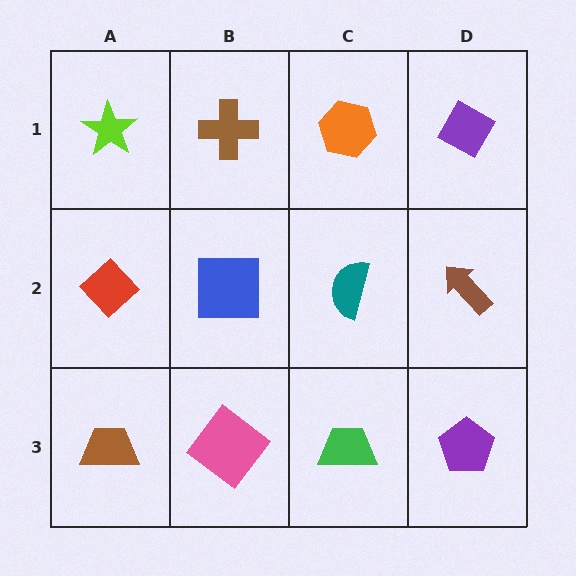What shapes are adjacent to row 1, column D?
A brown arrow (row 2, column D), an orange hexagon (row 1, column C).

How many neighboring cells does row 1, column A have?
2.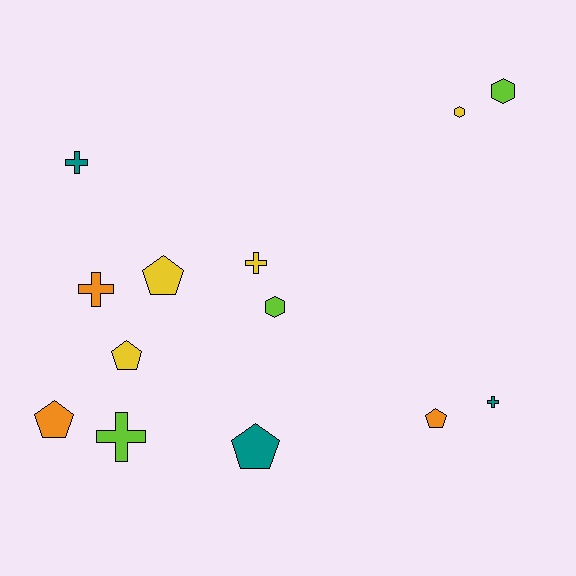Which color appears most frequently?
Yellow, with 4 objects.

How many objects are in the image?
There are 13 objects.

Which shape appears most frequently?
Pentagon, with 5 objects.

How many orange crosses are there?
There is 1 orange cross.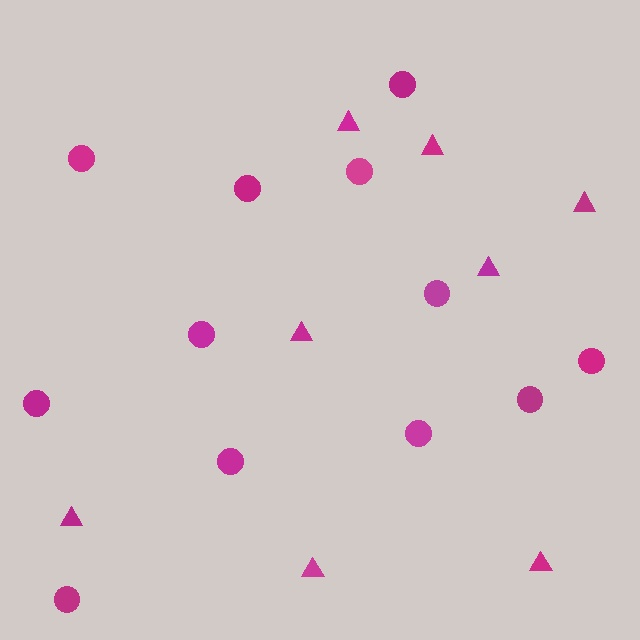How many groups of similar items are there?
There are 2 groups: one group of triangles (8) and one group of circles (12).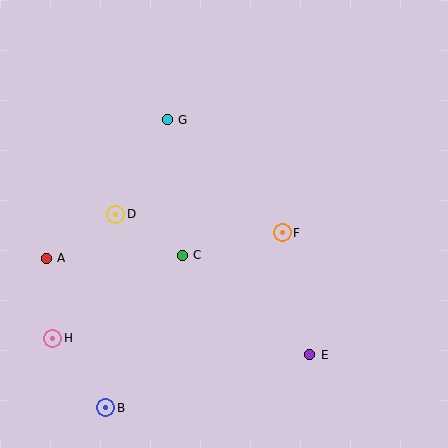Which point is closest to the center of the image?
Point C at (182, 255) is closest to the center.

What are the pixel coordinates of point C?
Point C is at (182, 255).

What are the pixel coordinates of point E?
Point E is at (310, 355).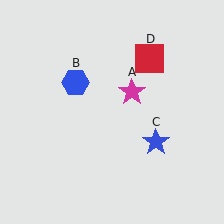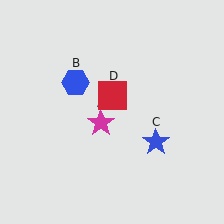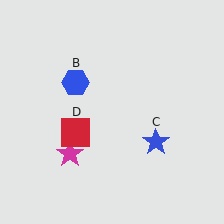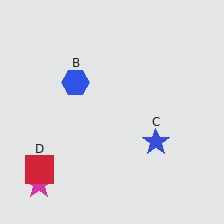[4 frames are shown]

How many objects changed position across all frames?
2 objects changed position: magenta star (object A), red square (object D).